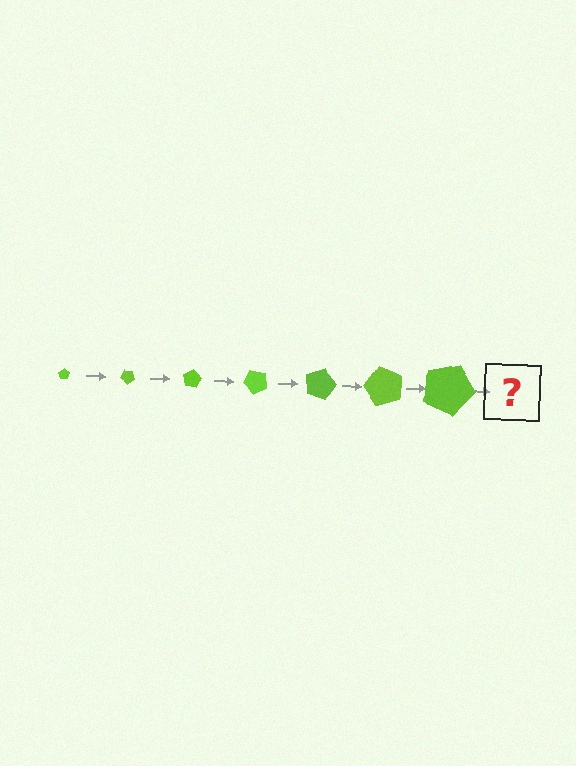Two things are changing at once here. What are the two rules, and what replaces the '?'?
The two rules are that the pentagon grows larger each step and it rotates 40 degrees each step. The '?' should be a pentagon, larger than the previous one and rotated 280 degrees from the start.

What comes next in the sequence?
The next element should be a pentagon, larger than the previous one and rotated 280 degrees from the start.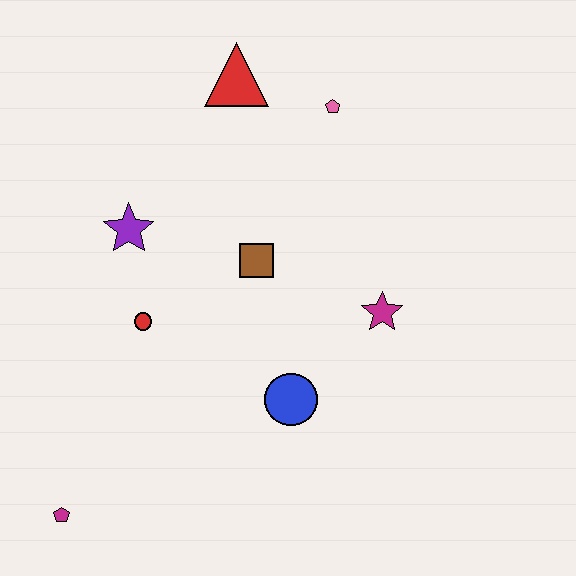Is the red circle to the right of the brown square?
No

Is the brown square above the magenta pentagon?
Yes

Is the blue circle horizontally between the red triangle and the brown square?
No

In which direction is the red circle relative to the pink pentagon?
The red circle is below the pink pentagon.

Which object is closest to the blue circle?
The magenta star is closest to the blue circle.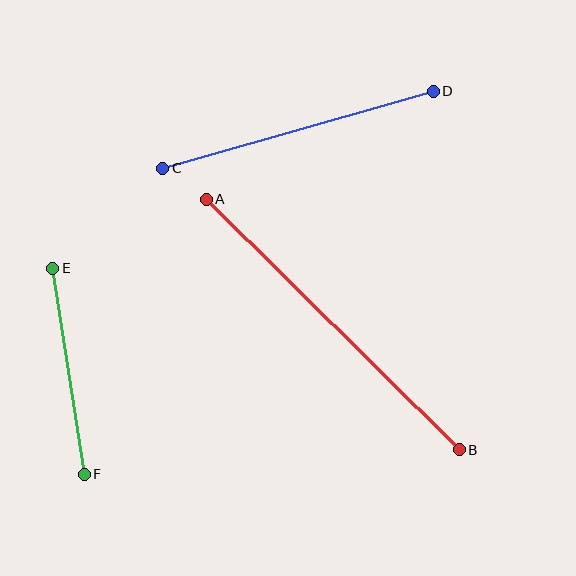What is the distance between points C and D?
The distance is approximately 281 pixels.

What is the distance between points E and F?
The distance is approximately 208 pixels.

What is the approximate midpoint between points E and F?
The midpoint is at approximately (68, 371) pixels.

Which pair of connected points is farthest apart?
Points A and B are farthest apart.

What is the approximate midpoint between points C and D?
The midpoint is at approximately (298, 130) pixels.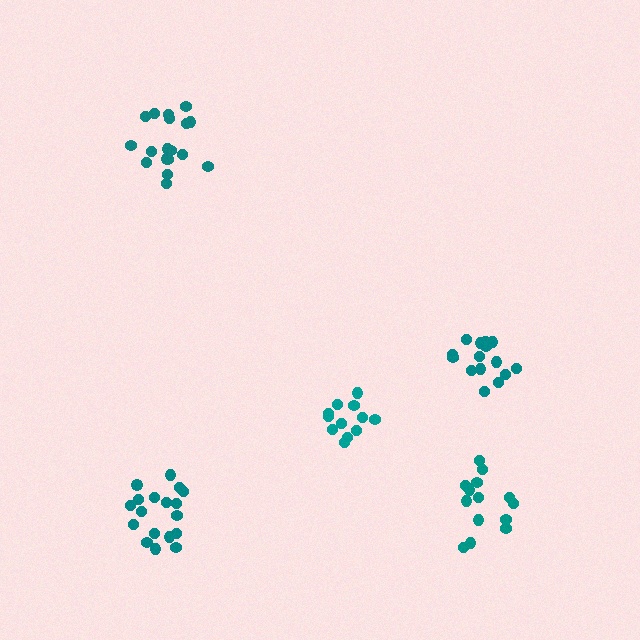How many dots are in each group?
Group 1: 15 dots, Group 2: 18 dots, Group 3: 12 dots, Group 4: 18 dots, Group 5: 14 dots (77 total).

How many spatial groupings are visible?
There are 5 spatial groupings.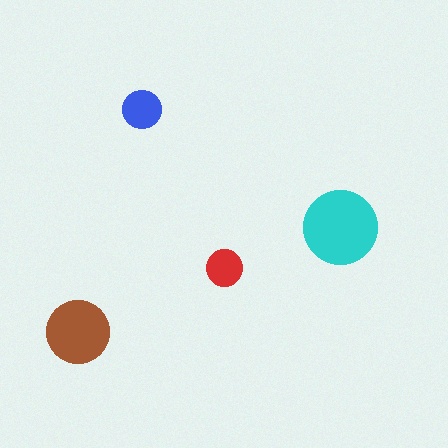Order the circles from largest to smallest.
the cyan one, the brown one, the blue one, the red one.